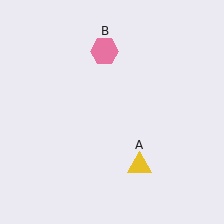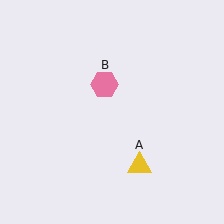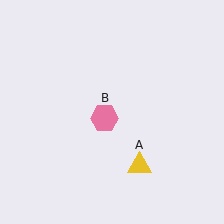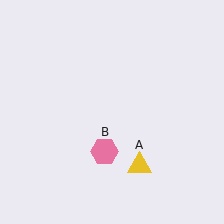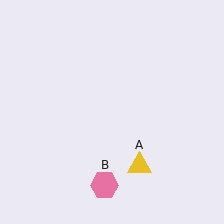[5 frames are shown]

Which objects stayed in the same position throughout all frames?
Yellow triangle (object A) remained stationary.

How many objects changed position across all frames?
1 object changed position: pink hexagon (object B).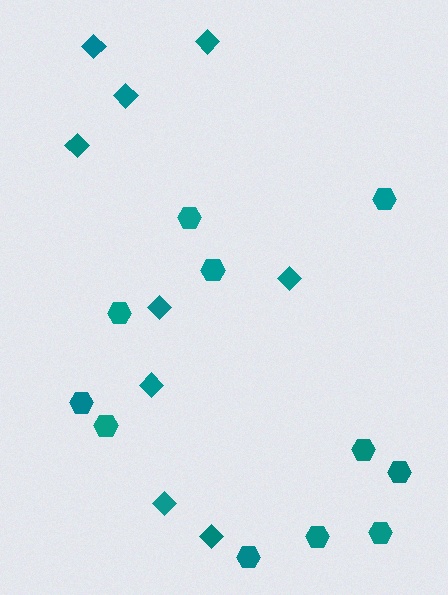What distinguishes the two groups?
There are 2 groups: one group of diamonds (9) and one group of hexagons (11).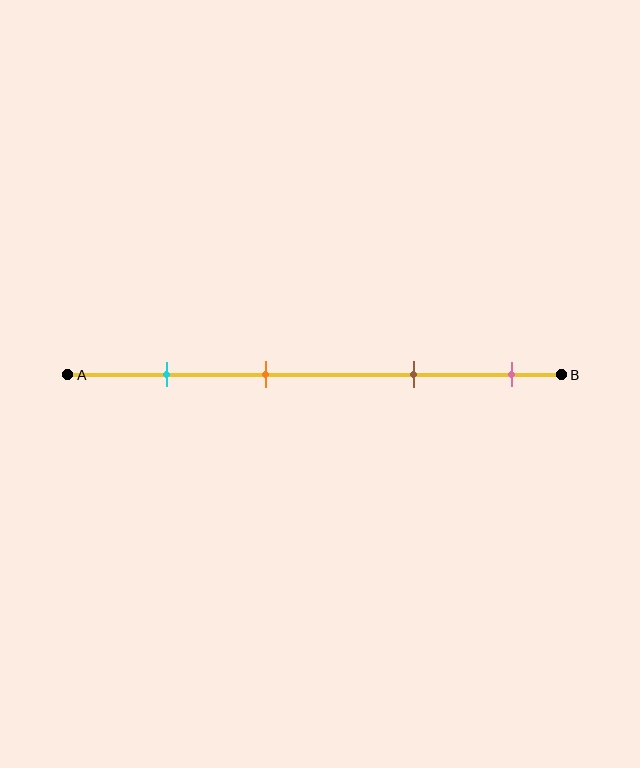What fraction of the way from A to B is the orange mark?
The orange mark is approximately 40% (0.4) of the way from A to B.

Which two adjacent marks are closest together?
The cyan and orange marks are the closest adjacent pair.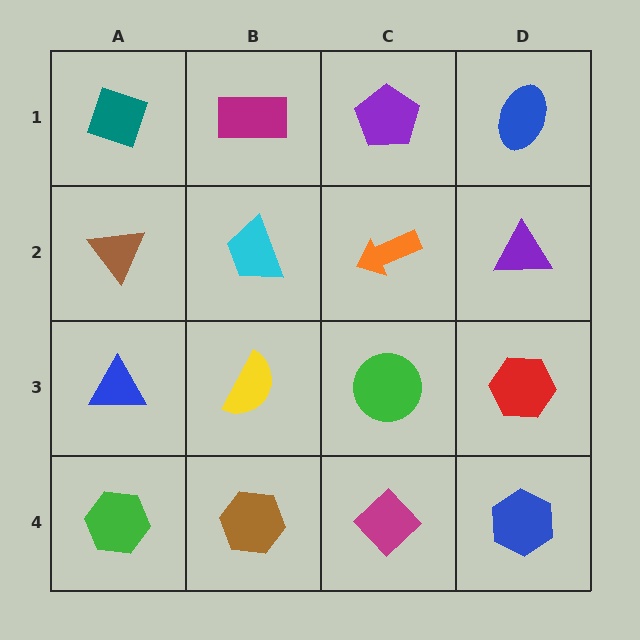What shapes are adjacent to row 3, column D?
A purple triangle (row 2, column D), a blue hexagon (row 4, column D), a green circle (row 3, column C).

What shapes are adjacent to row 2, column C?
A purple pentagon (row 1, column C), a green circle (row 3, column C), a cyan trapezoid (row 2, column B), a purple triangle (row 2, column D).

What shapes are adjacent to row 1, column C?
An orange arrow (row 2, column C), a magenta rectangle (row 1, column B), a blue ellipse (row 1, column D).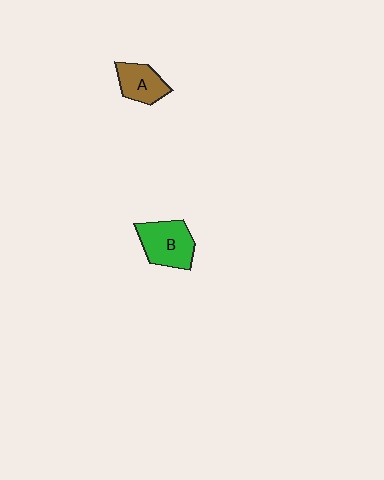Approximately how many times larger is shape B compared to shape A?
Approximately 1.4 times.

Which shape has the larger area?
Shape B (green).